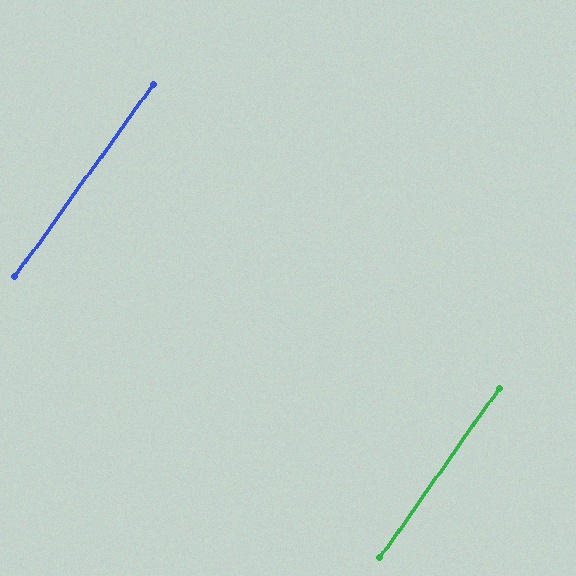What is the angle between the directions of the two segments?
Approximately 1 degree.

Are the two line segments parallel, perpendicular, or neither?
Parallel — their directions differ by only 0.5°.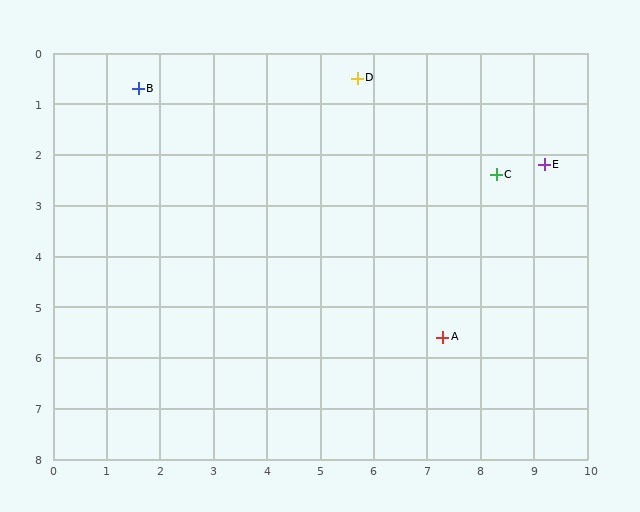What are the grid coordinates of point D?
Point D is at approximately (5.7, 0.5).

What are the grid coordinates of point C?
Point C is at approximately (8.3, 2.4).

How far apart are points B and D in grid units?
Points B and D are about 4.1 grid units apart.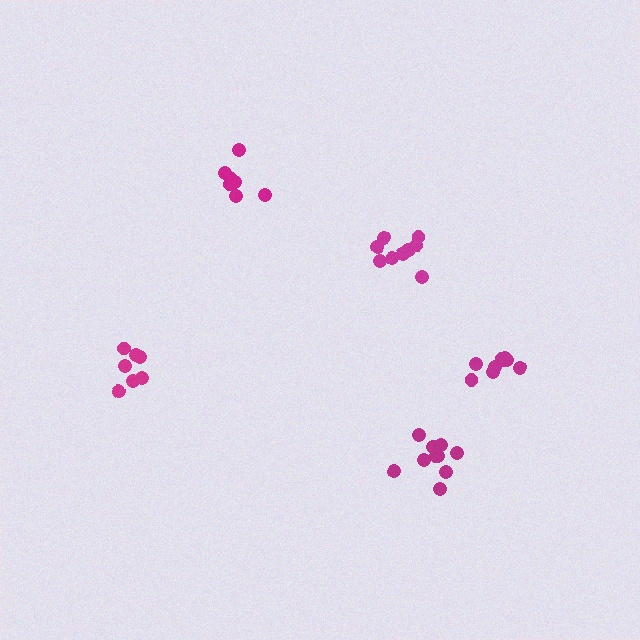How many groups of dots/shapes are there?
There are 5 groups.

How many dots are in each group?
Group 1: 7 dots, Group 2: 9 dots, Group 3: 7 dots, Group 4: 9 dots, Group 5: 11 dots (43 total).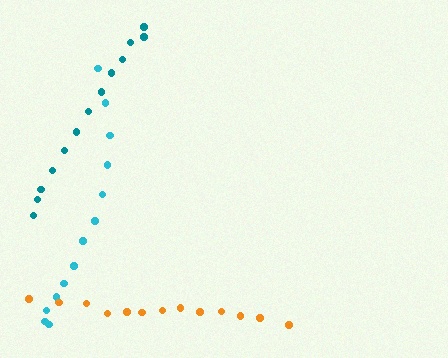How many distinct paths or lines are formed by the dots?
There are 3 distinct paths.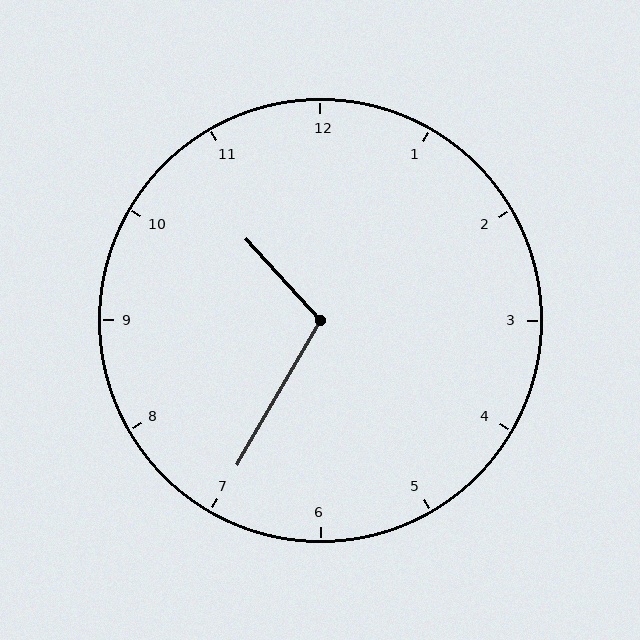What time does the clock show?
10:35.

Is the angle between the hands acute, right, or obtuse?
It is obtuse.